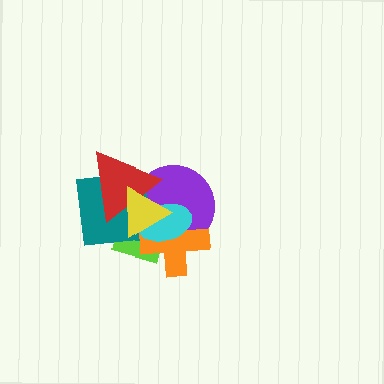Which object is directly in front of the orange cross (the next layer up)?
The cyan ellipse is directly in front of the orange cross.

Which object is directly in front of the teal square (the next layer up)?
The orange cross is directly in front of the teal square.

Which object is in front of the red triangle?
The yellow triangle is in front of the red triangle.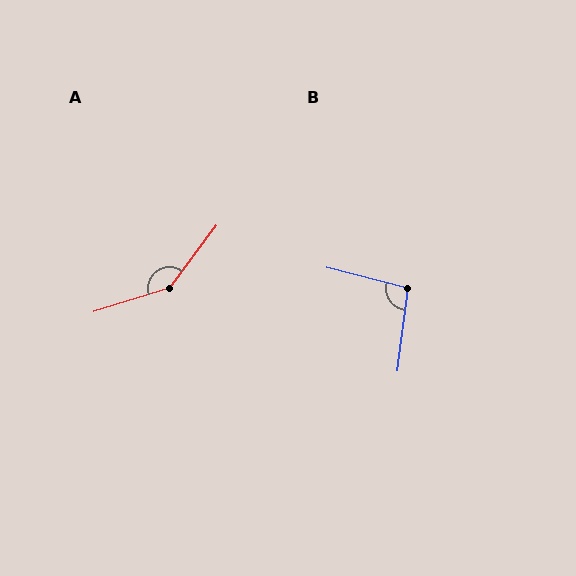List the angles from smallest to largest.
B (97°), A (144°).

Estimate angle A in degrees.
Approximately 144 degrees.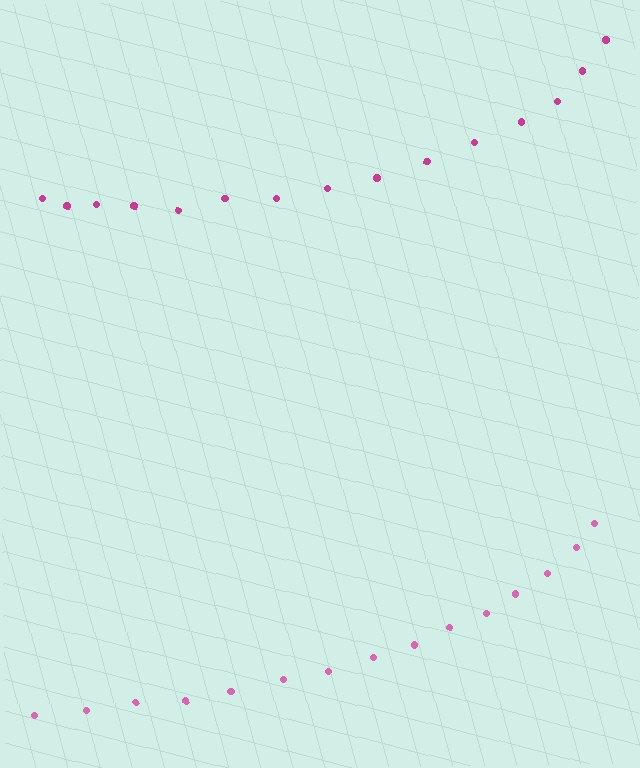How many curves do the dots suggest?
There are 2 distinct paths.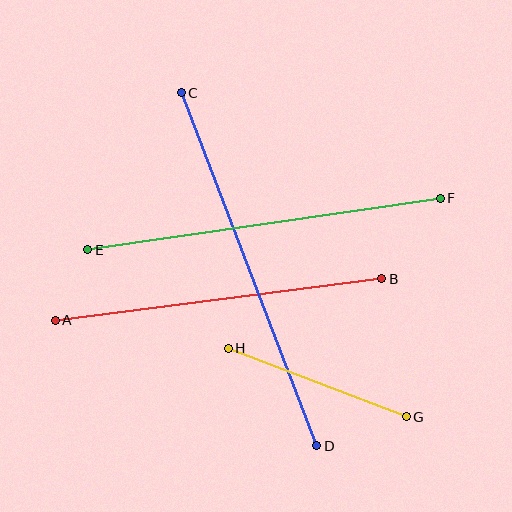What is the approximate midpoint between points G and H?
The midpoint is at approximately (317, 383) pixels.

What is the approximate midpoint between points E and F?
The midpoint is at approximately (264, 224) pixels.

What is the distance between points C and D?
The distance is approximately 378 pixels.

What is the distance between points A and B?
The distance is approximately 329 pixels.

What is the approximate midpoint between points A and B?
The midpoint is at approximately (218, 299) pixels.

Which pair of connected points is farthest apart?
Points C and D are farthest apart.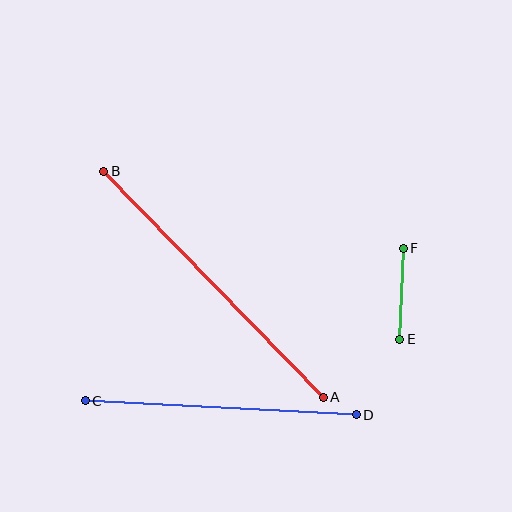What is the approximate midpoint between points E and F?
The midpoint is at approximately (402, 294) pixels.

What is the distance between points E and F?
The distance is approximately 91 pixels.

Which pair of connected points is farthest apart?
Points A and B are farthest apart.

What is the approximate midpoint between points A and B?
The midpoint is at approximately (213, 284) pixels.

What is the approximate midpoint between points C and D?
The midpoint is at approximately (221, 408) pixels.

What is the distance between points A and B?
The distance is approximately 315 pixels.